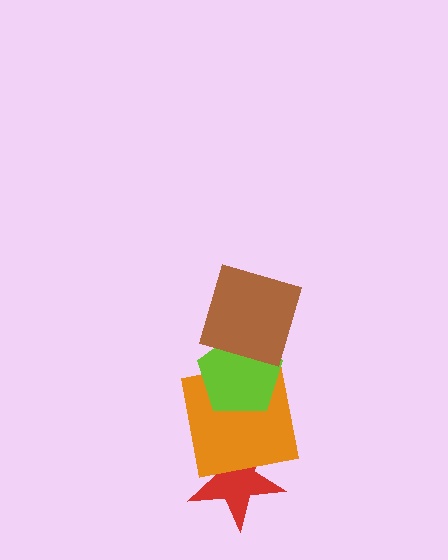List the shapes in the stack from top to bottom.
From top to bottom: the brown square, the lime pentagon, the orange square, the red star.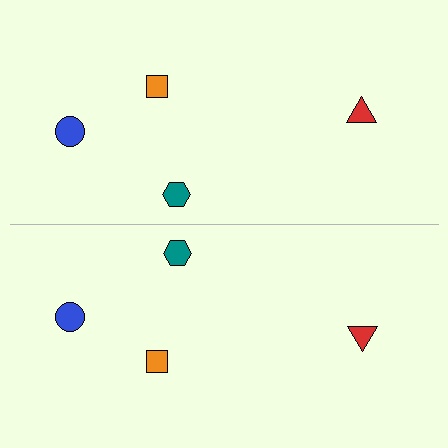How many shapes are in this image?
There are 8 shapes in this image.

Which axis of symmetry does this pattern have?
The pattern has a horizontal axis of symmetry running through the center of the image.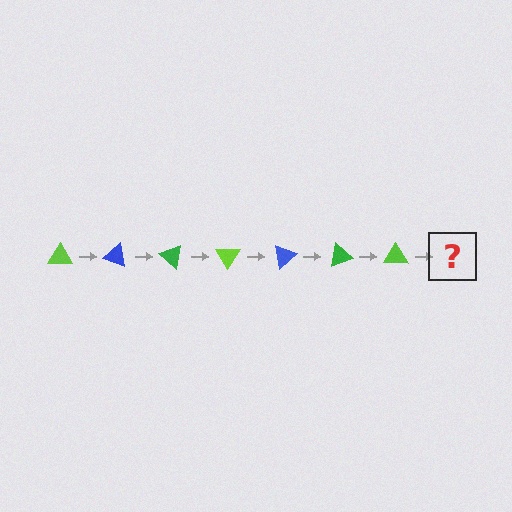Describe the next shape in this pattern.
It should be a blue triangle, rotated 140 degrees from the start.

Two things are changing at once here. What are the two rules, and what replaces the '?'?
The two rules are that it rotates 20 degrees each step and the color cycles through lime, blue, and green. The '?' should be a blue triangle, rotated 140 degrees from the start.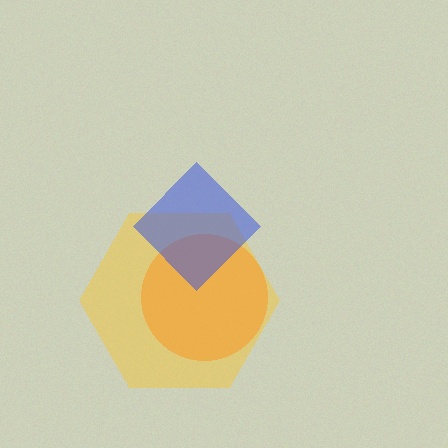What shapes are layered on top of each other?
The layered shapes are: a yellow hexagon, an orange circle, a blue diamond.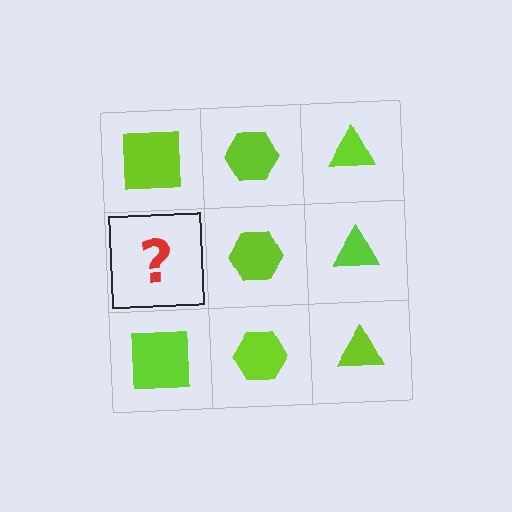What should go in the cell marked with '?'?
The missing cell should contain a lime square.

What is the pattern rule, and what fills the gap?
The rule is that each column has a consistent shape. The gap should be filled with a lime square.